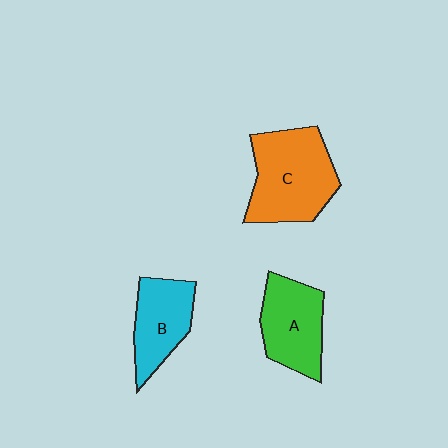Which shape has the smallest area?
Shape B (cyan).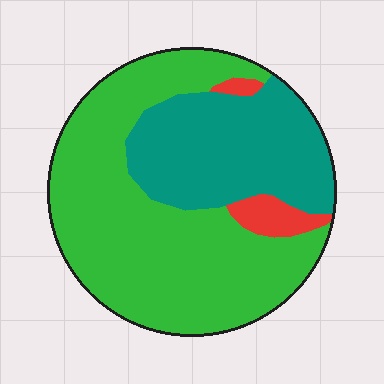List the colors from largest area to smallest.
From largest to smallest: green, teal, red.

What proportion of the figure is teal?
Teal takes up about one third (1/3) of the figure.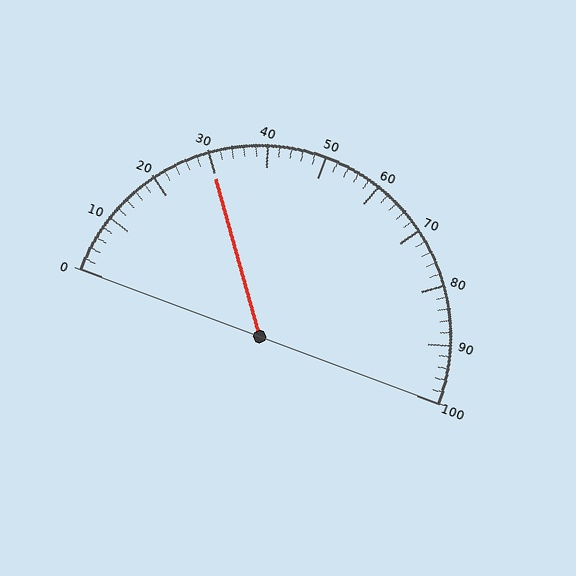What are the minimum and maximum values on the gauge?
The gauge ranges from 0 to 100.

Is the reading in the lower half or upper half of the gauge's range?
The reading is in the lower half of the range (0 to 100).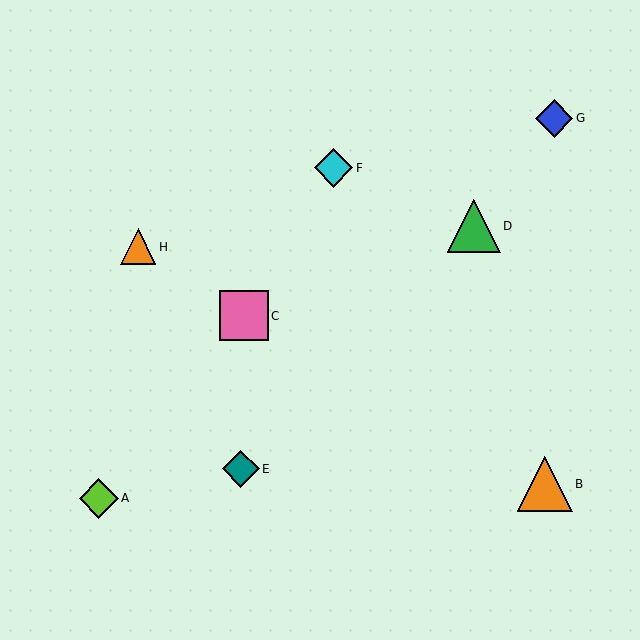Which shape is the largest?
The orange triangle (labeled B) is the largest.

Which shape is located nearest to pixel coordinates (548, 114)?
The blue diamond (labeled G) at (554, 118) is nearest to that location.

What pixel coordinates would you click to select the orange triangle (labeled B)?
Click at (545, 484) to select the orange triangle B.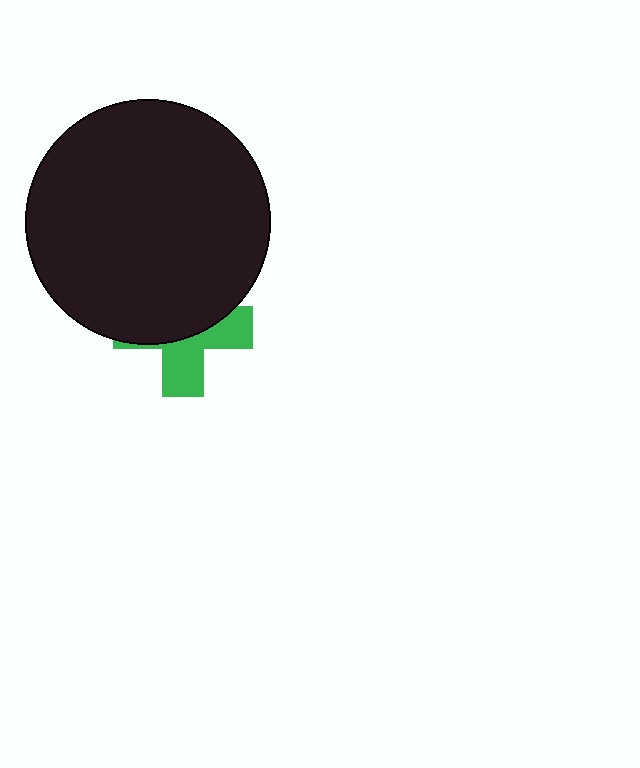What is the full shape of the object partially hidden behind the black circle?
The partially hidden object is a green cross.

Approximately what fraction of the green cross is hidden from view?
Roughly 57% of the green cross is hidden behind the black circle.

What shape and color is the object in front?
The object in front is a black circle.